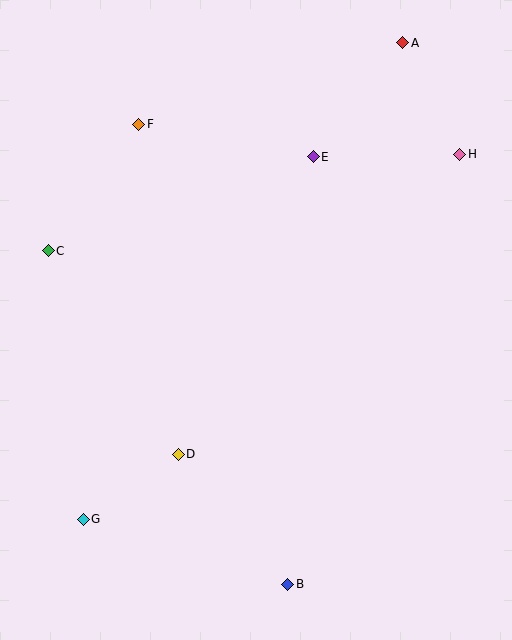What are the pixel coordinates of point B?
Point B is at (288, 584).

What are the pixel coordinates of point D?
Point D is at (178, 454).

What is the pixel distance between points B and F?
The distance between B and F is 483 pixels.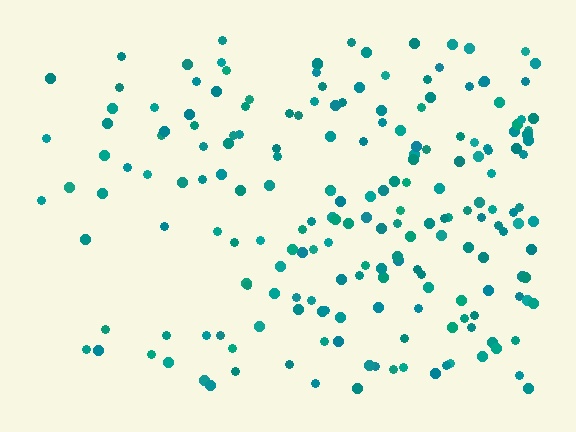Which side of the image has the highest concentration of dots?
The right.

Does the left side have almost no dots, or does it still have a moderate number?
Still a moderate number, just noticeably fewer than the right.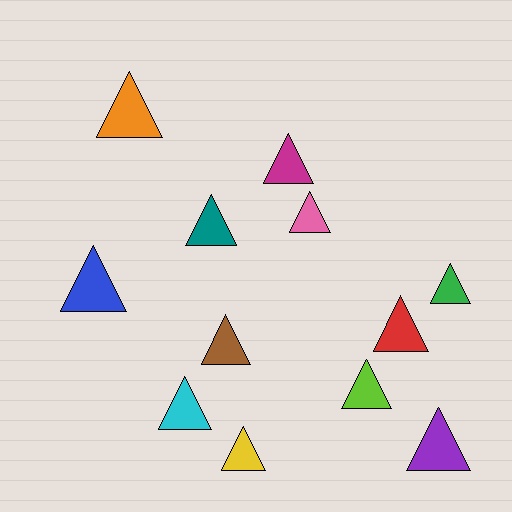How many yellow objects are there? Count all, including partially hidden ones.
There is 1 yellow object.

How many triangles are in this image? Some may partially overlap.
There are 12 triangles.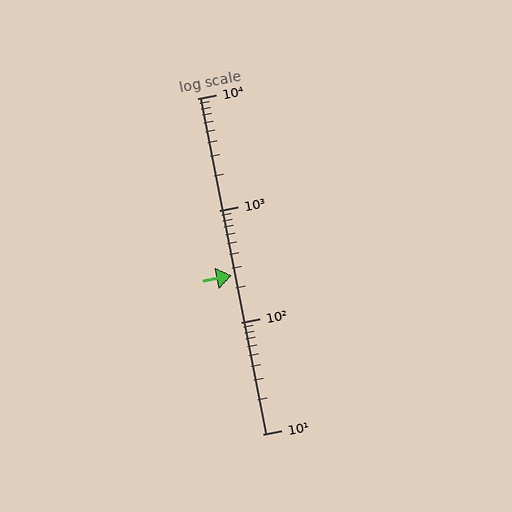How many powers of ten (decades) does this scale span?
The scale spans 3 decades, from 10 to 10000.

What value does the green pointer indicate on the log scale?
The pointer indicates approximately 260.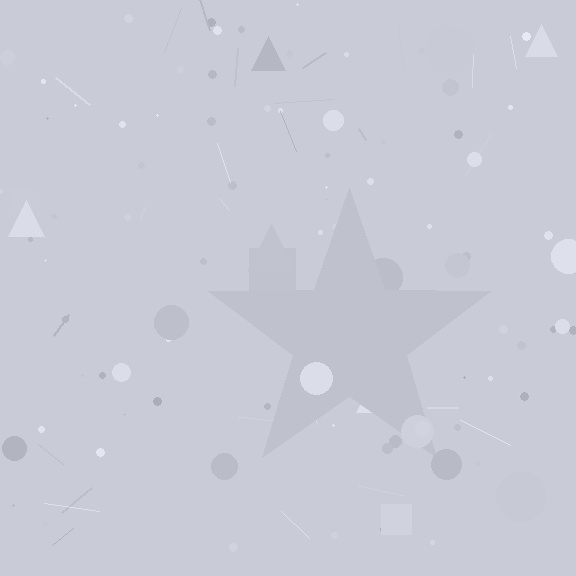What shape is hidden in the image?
A star is hidden in the image.